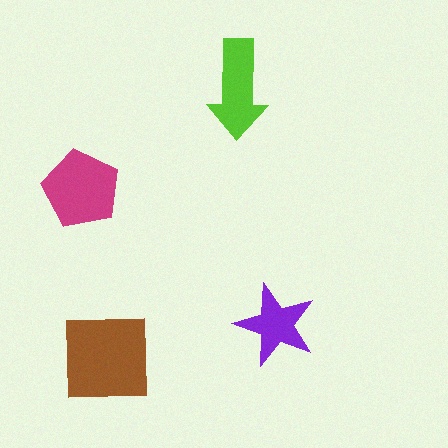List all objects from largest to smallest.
The brown square, the magenta pentagon, the lime arrow, the purple star.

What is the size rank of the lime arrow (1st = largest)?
3rd.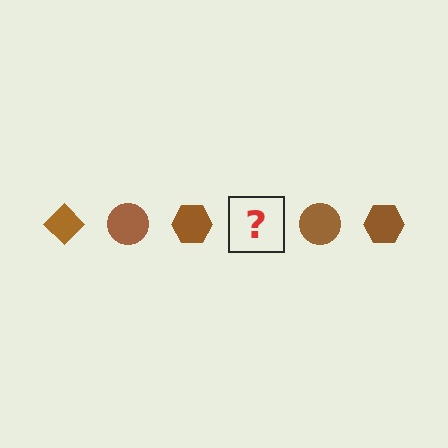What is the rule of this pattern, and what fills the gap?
The rule is that the pattern cycles through diamond, circle, hexagon shapes in brown. The gap should be filled with a brown diamond.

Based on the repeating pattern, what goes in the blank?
The blank should be a brown diamond.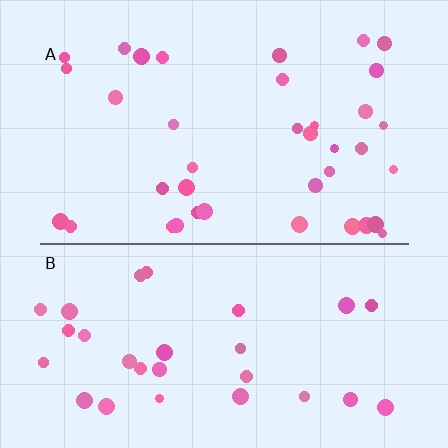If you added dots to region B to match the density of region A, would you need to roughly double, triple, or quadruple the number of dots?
Approximately double.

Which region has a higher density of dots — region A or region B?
A (the top).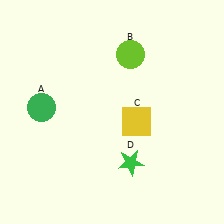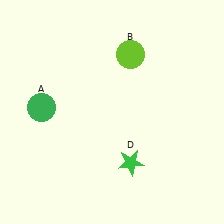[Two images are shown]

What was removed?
The yellow square (C) was removed in Image 2.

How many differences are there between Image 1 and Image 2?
There is 1 difference between the two images.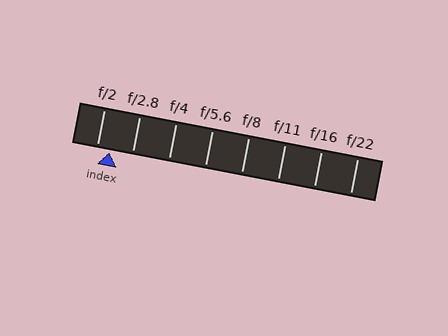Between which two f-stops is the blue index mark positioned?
The index mark is between f/2 and f/2.8.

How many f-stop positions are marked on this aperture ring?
There are 8 f-stop positions marked.